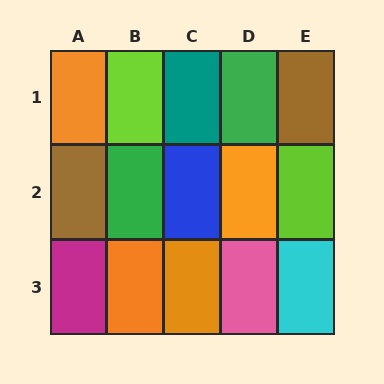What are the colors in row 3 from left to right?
Magenta, orange, orange, pink, cyan.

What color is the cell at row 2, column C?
Blue.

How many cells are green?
2 cells are green.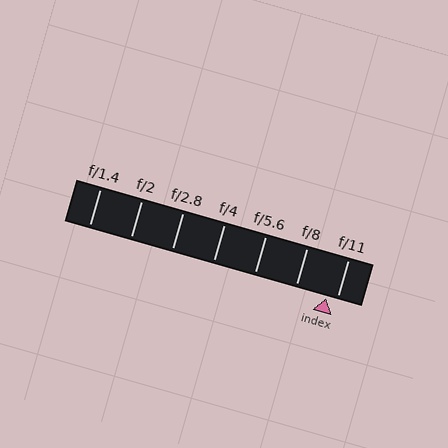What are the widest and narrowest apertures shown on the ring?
The widest aperture shown is f/1.4 and the narrowest is f/11.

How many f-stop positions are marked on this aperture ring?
There are 7 f-stop positions marked.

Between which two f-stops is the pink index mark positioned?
The index mark is between f/8 and f/11.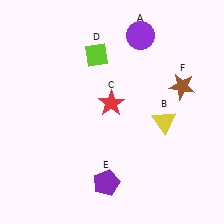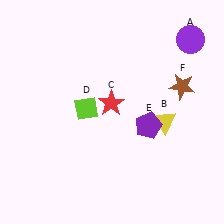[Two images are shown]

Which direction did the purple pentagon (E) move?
The purple pentagon (E) moved up.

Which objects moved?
The objects that moved are: the purple circle (A), the lime diamond (D), the purple pentagon (E).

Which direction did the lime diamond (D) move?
The lime diamond (D) moved down.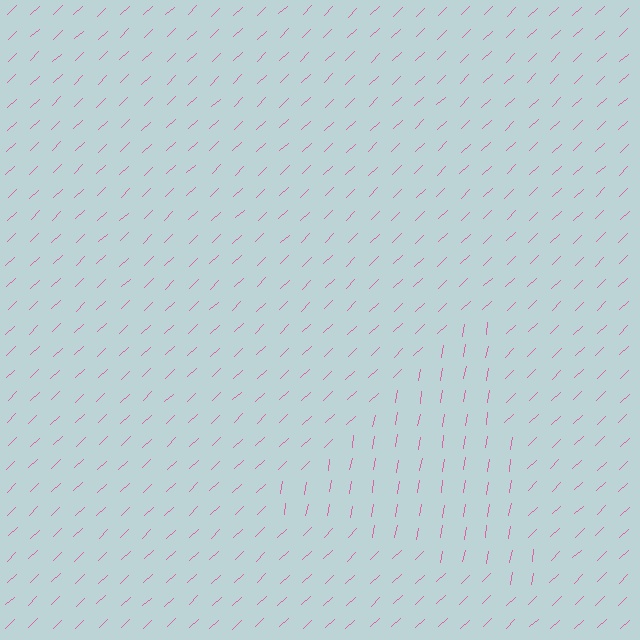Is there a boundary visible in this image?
Yes, there is a texture boundary formed by a change in line orientation.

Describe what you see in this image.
The image is filled with small pink line segments. A triangle region in the image has lines oriented differently from the surrounding lines, creating a visible texture boundary.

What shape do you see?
I see a triangle.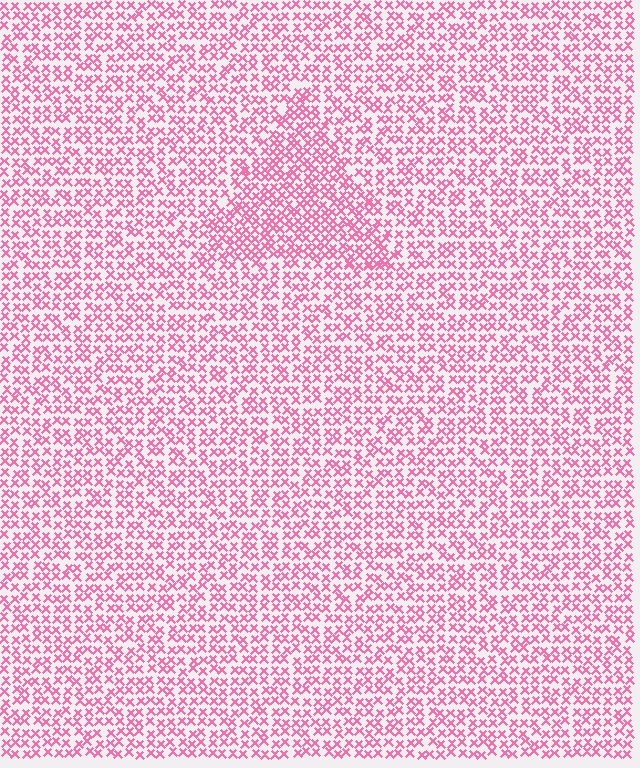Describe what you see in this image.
The image contains small pink elements arranged at two different densities. A triangle-shaped region is visible where the elements are more densely packed than the surrounding area.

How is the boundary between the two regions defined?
The boundary is defined by a change in element density (approximately 1.4x ratio). All elements are the same color, size, and shape.